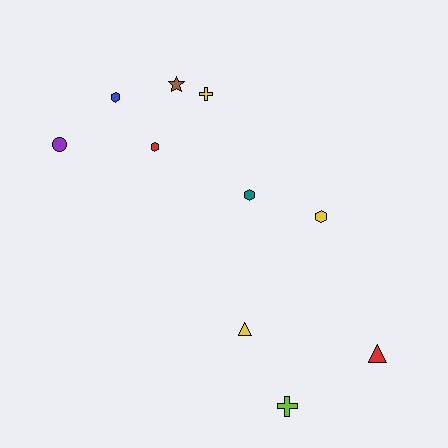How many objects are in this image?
There are 10 objects.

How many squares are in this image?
There are no squares.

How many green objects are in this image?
There are no green objects.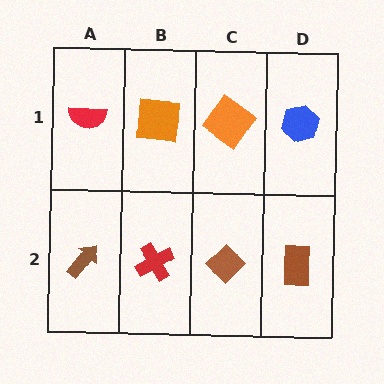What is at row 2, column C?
A brown diamond.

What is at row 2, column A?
A brown arrow.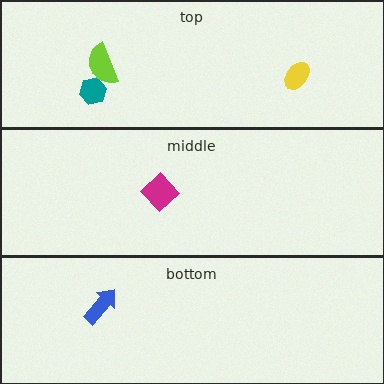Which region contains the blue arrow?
The bottom region.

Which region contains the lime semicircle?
The top region.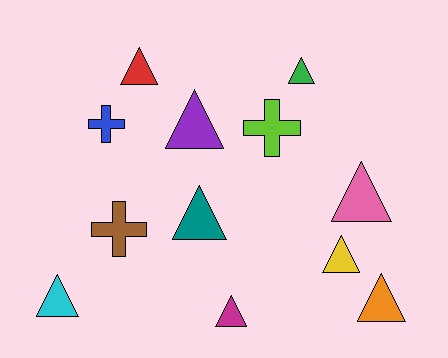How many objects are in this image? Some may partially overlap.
There are 12 objects.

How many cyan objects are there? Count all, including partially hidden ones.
There is 1 cyan object.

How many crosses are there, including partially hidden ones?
There are 3 crosses.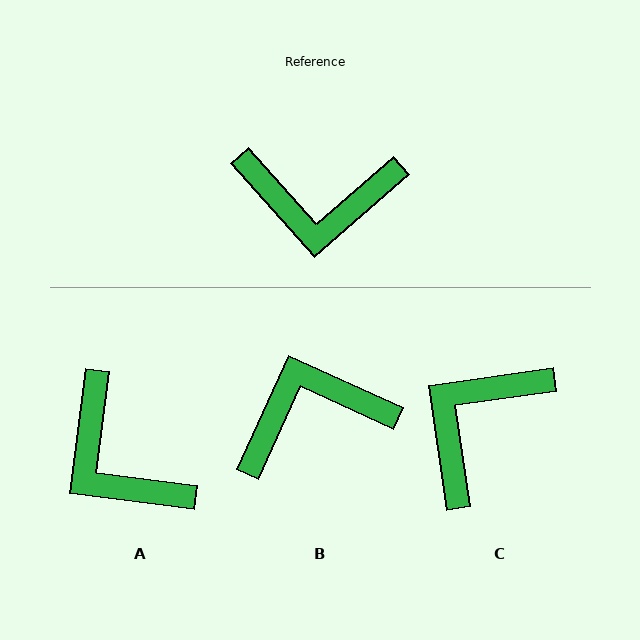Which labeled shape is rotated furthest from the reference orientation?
B, about 156 degrees away.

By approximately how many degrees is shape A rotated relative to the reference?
Approximately 49 degrees clockwise.